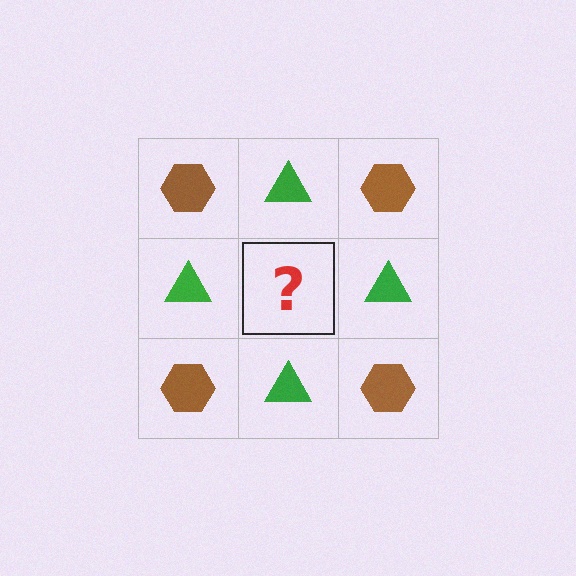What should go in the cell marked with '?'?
The missing cell should contain a brown hexagon.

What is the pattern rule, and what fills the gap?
The rule is that it alternates brown hexagon and green triangle in a checkerboard pattern. The gap should be filled with a brown hexagon.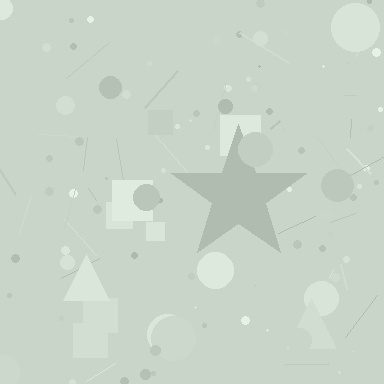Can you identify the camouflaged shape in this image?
The camouflaged shape is a star.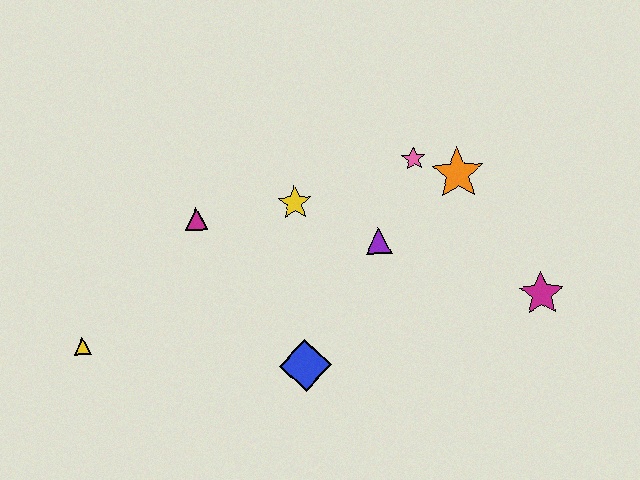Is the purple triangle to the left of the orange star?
Yes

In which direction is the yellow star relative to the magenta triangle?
The yellow star is to the right of the magenta triangle.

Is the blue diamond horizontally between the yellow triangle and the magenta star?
Yes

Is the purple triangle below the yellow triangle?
No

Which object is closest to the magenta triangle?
The yellow star is closest to the magenta triangle.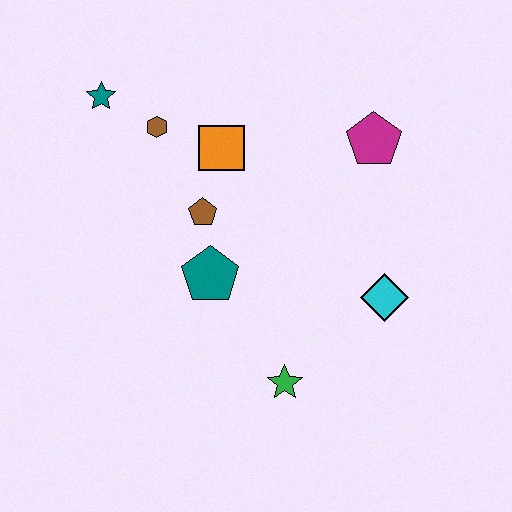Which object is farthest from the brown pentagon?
The cyan diamond is farthest from the brown pentagon.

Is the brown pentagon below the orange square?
Yes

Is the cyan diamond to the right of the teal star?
Yes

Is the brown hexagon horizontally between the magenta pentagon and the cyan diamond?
No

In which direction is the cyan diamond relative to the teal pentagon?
The cyan diamond is to the right of the teal pentagon.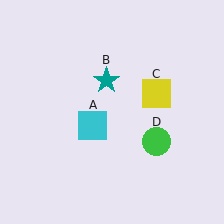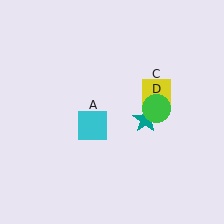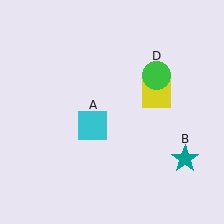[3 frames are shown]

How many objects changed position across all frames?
2 objects changed position: teal star (object B), green circle (object D).